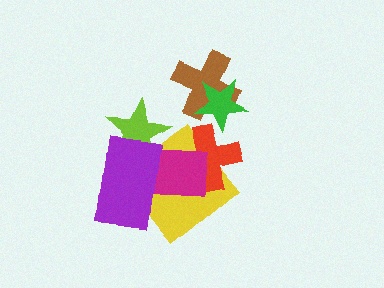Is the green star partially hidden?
No, no other shape covers it.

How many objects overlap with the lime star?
3 objects overlap with the lime star.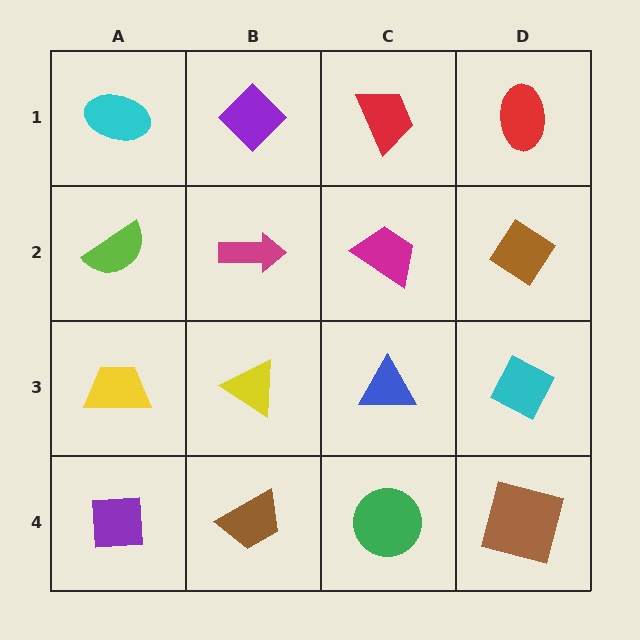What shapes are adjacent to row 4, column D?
A cyan diamond (row 3, column D), a green circle (row 4, column C).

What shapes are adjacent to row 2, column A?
A cyan ellipse (row 1, column A), a yellow trapezoid (row 3, column A), a magenta arrow (row 2, column B).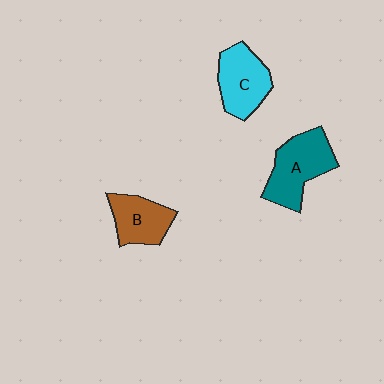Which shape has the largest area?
Shape A (teal).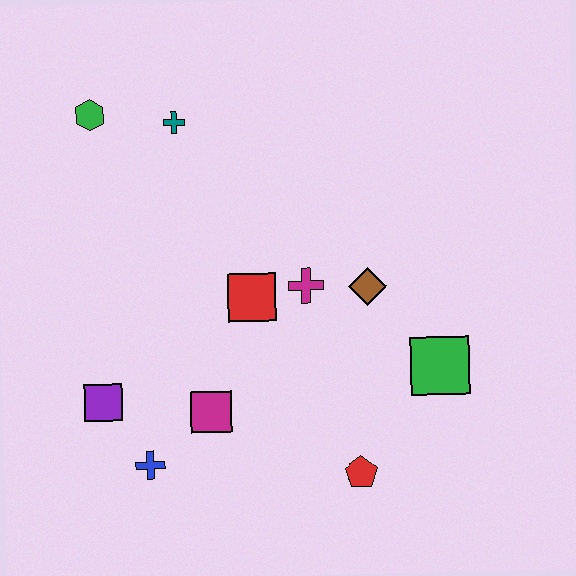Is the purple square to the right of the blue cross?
No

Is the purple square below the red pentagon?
No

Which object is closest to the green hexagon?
The teal cross is closest to the green hexagon.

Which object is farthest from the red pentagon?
The green hexagon is farthest from the red pentagon.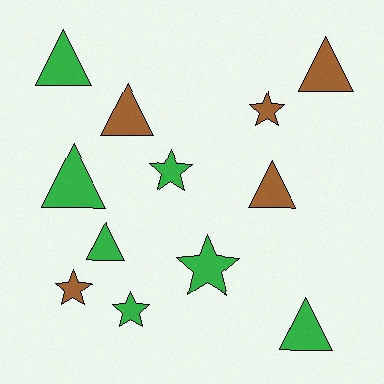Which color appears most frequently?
Green, with 7 objects.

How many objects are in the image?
There are 12 objects.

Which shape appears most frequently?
Triangle, with 7 objects.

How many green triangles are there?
There are 4 green triangles.